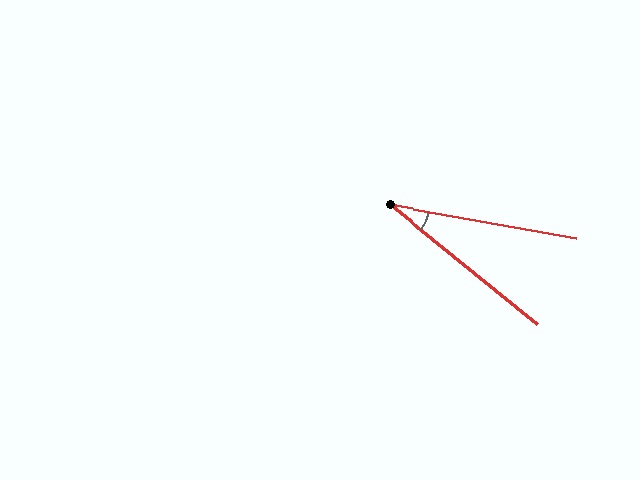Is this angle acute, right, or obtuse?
It is acute.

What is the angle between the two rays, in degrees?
Approximately 29 degrees.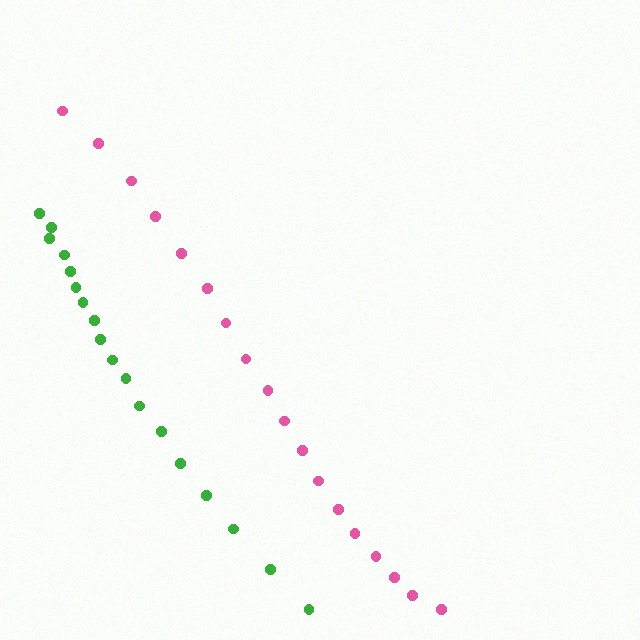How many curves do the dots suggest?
There are 2 distinct paths.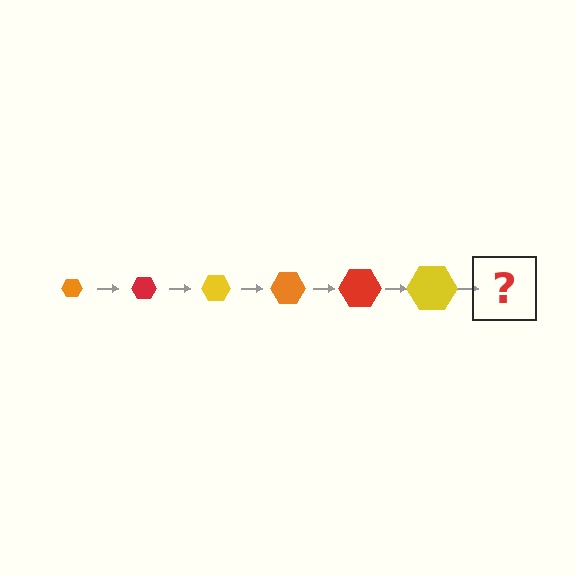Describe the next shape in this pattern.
It should be an orange hexagon, larger than the previous one.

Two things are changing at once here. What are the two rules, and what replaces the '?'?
The two rules are that the hexagon grows larger each step and the color cycles through orange, red, and yellow. The '?' should be an orange hexagon, larger than the previous one.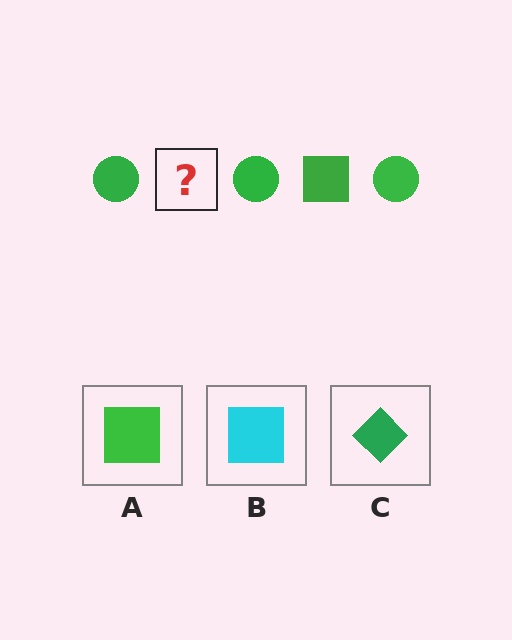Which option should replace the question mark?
Option A.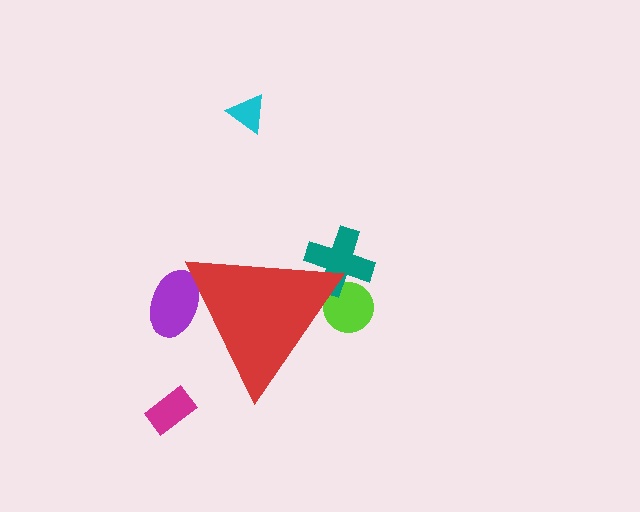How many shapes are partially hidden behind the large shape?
3 shapes are partially hidden.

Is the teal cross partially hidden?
Yes, the teal cross is partially hidden behind the red triangle.